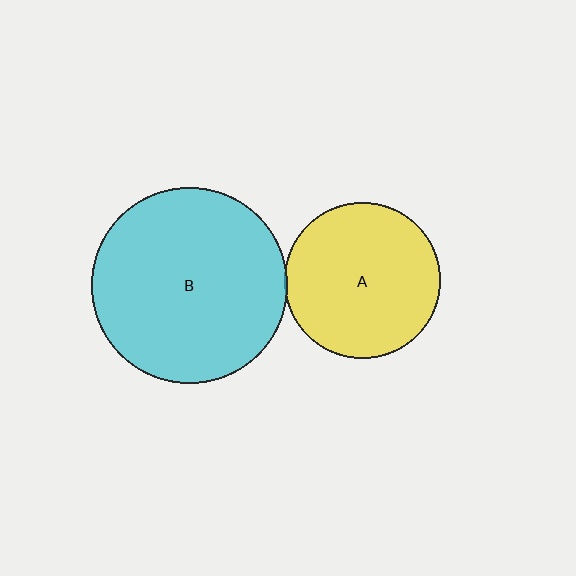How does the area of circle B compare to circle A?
Approximately 1.6 times.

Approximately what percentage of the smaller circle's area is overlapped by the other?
Approximately 5%.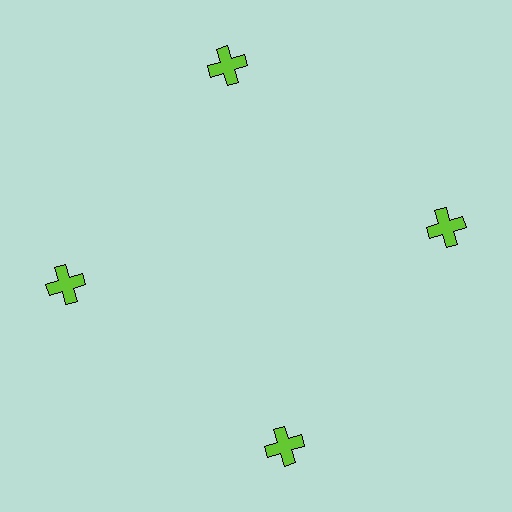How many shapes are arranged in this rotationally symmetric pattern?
There are 4 shapes, arranged in 4 groups of 1.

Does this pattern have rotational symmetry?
Yes, this pattern has 4-fold rotational symmetry. It looks the same after rotating 90 degrees around the center.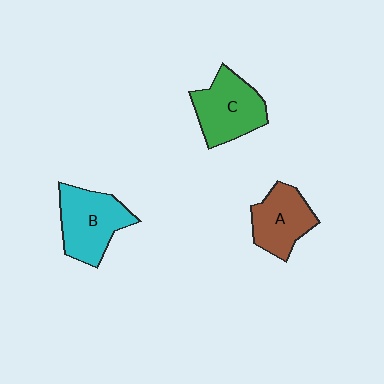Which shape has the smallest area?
Shape A (brown).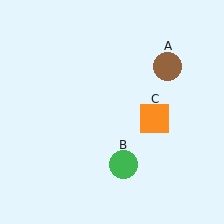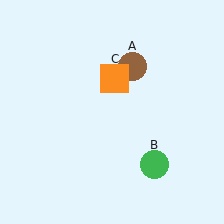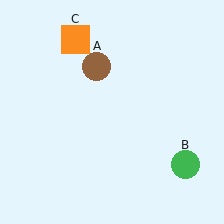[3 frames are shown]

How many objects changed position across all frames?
3 objects changed position: brown circle (object A), green circle (object B), orange square (object C).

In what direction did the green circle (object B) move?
The green circle (object B) moved right.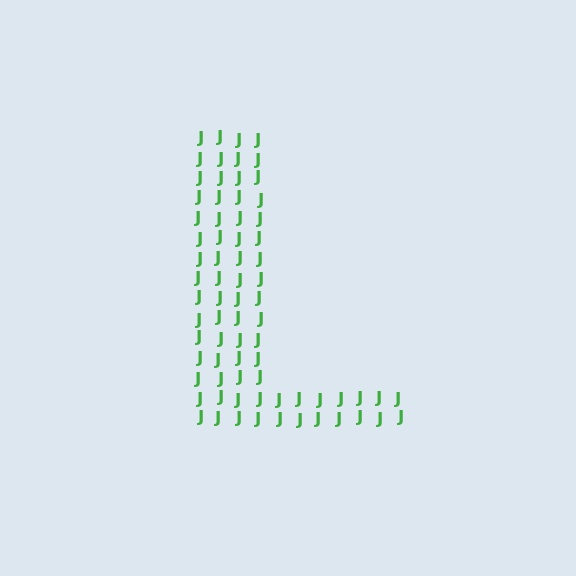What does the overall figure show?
The overall figure shows the letter L.